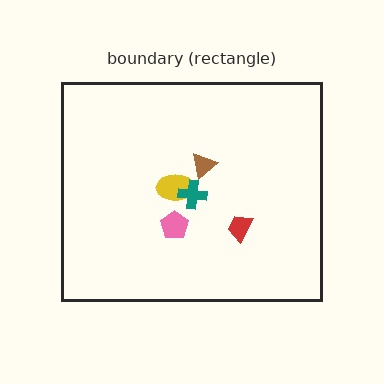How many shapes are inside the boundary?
5 inside, 0 outside.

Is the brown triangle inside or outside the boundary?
Inside.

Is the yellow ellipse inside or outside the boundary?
Inside.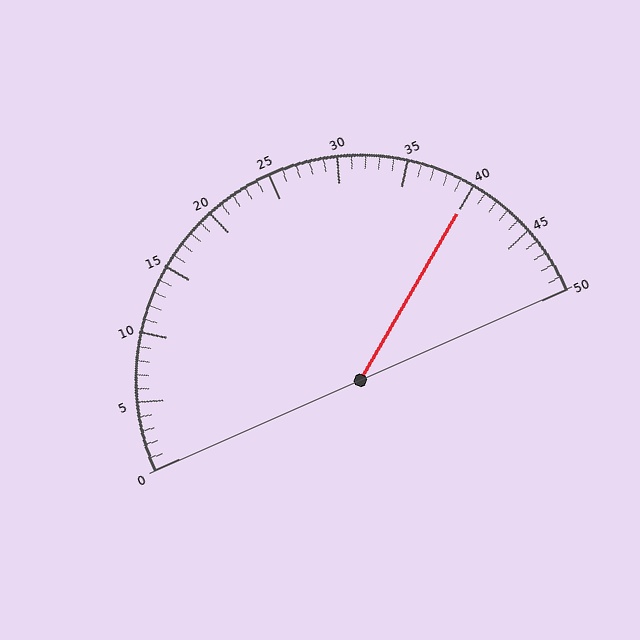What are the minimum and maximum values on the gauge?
The gauge ranges from 0 to 50.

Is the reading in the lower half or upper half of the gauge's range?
The reading is in the upper half of the range (0 to 50).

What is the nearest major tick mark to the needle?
The nearest major tick mark is 40.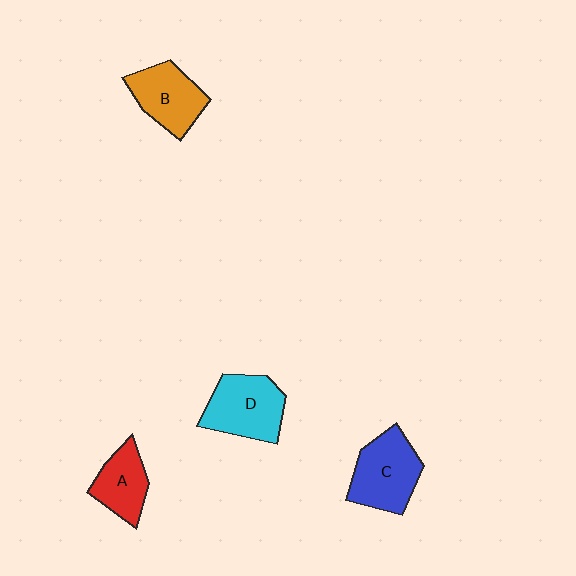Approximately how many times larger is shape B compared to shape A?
Approximately 1.2 times.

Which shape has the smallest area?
Shape A (red).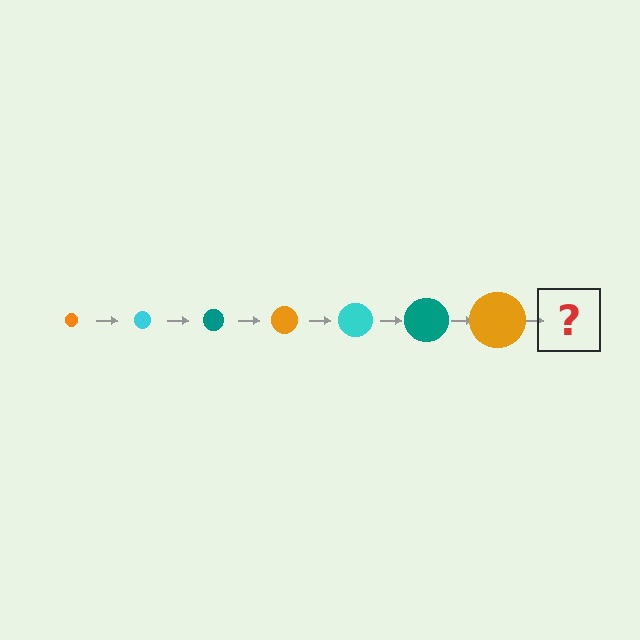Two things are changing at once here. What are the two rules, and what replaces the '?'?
The two rules are that the circle grows larger each step and the color cycles through orange, cyan, and teal. The '?' should be a cyan circle, larger than the previous one.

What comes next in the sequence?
The next element should be a cyan circle, larger than the previous one.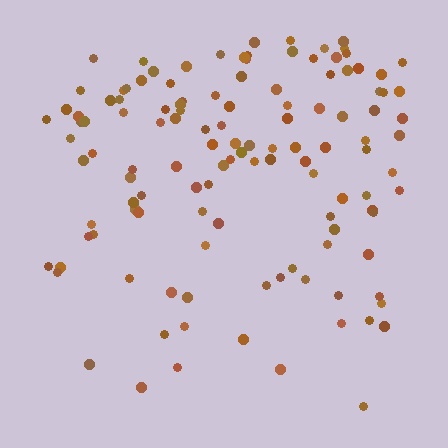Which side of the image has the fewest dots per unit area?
The bottom.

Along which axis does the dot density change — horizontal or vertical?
Vertical.